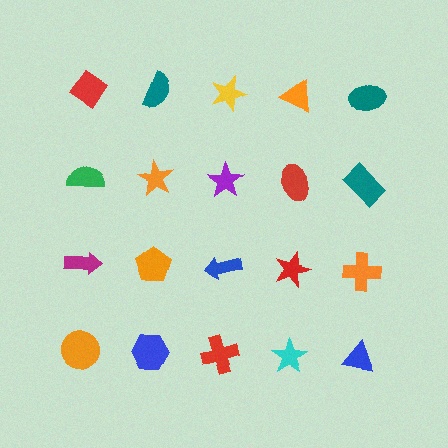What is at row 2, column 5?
A teal rectangle.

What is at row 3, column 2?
An orange pentagon.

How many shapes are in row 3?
5 shapes.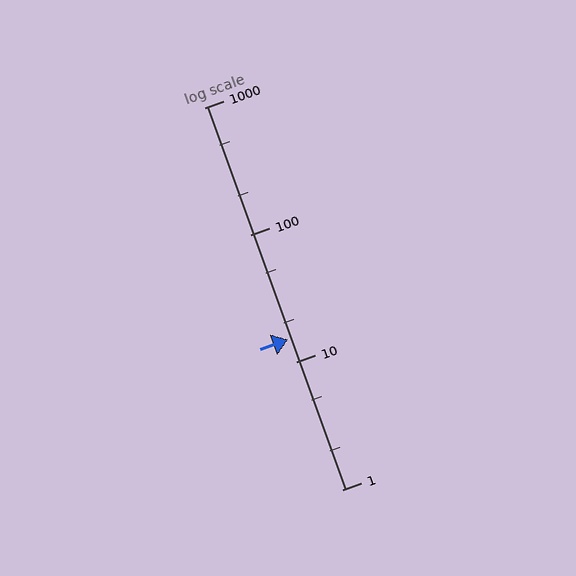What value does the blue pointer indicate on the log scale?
The pointer indicates approximately 15.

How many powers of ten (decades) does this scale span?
The scale spans 3 decades, from 1 to 1000.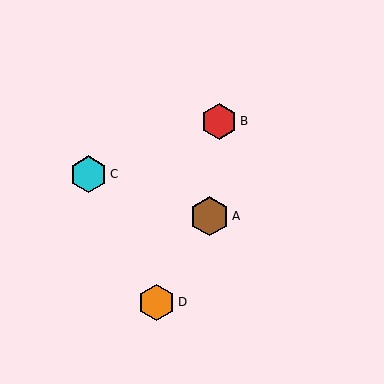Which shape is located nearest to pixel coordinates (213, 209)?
The brown hexagon (labeled A) at (209, 216) is nearest to that location.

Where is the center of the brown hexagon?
The center of the brown hexagon is at (209, 216).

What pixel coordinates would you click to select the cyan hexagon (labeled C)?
Click at (89, 174) to select the cyan hexagon C.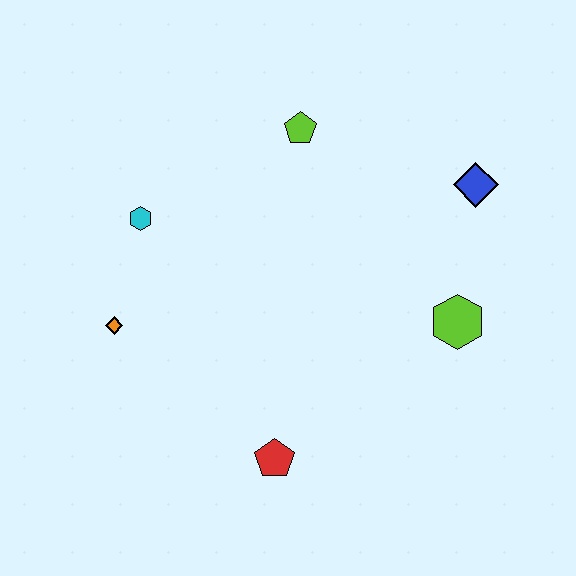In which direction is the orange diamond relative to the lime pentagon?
The orange diamond is below the lime pentagon.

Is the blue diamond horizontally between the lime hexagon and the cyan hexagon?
No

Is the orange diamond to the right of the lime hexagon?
No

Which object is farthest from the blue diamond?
The orange diamond is farthest from the blue diamond.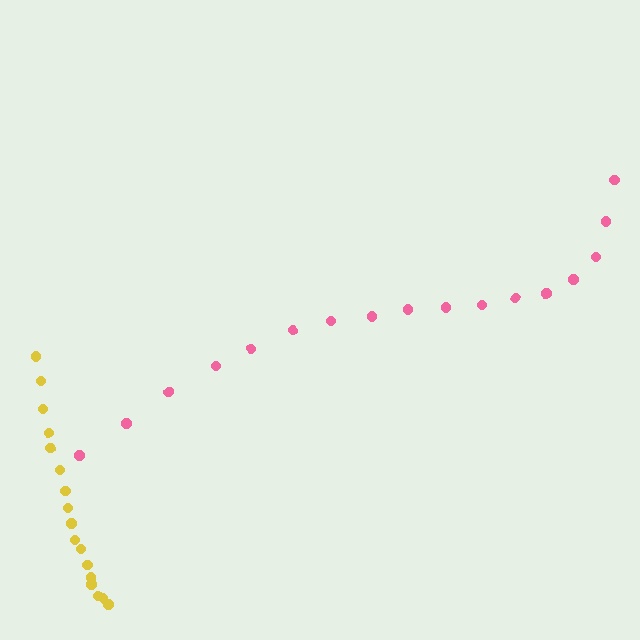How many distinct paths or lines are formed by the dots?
There are 2 distinct paths.